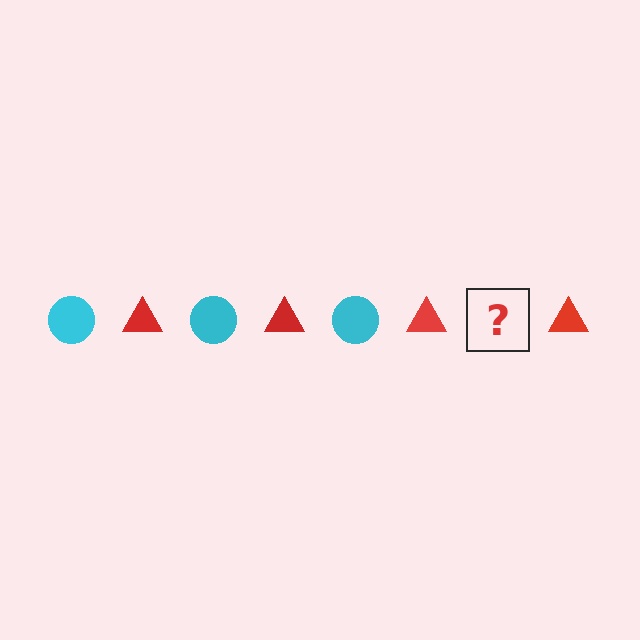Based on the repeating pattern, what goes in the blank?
The blank should be a cyan circle.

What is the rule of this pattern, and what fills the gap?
The rule is that the pattern alternates between cyan circle and red triangle. The gap should be filled with a cyan circle.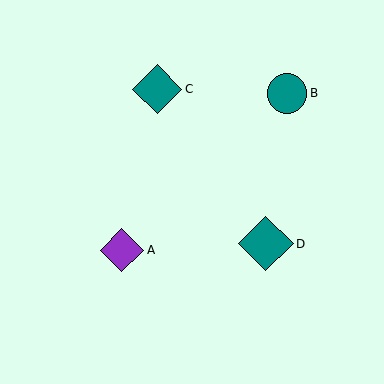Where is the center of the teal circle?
The center of the teal circle is at (287, 93).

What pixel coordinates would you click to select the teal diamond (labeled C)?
Click at (157, 89) to select the teal diamond C.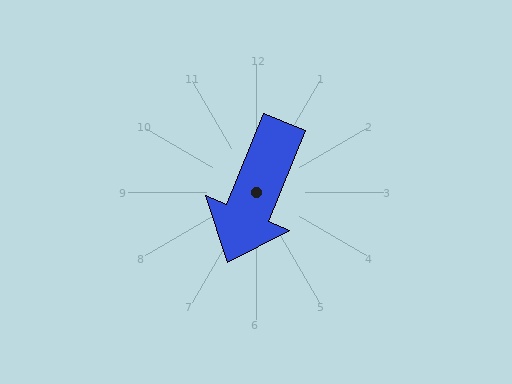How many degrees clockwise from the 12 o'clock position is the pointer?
Approximately 202 degrees.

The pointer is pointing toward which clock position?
Roughly 7 o'clock.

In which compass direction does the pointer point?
South.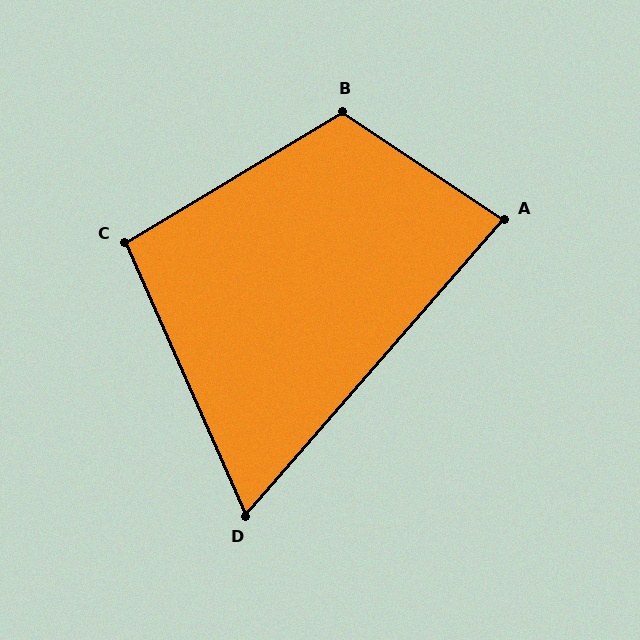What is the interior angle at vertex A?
Approximately 83 degrees (acute).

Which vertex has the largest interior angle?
B, at approximately 115 degrees.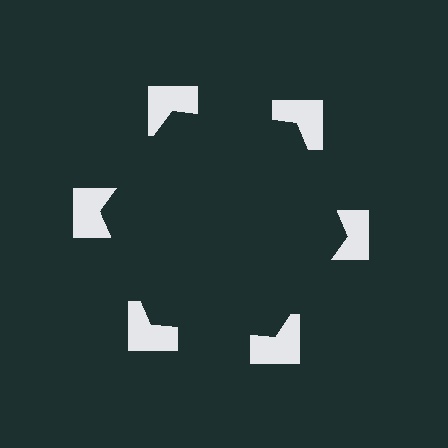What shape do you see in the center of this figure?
An illusory hexagon — its edges are inferred from the aligned wedge cuts in the notched squares, not physically drawn.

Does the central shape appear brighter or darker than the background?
It typically appears slightly darker than the background, even though no actual brightness change is drawn.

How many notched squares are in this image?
There are 6 — one at each vertex of the illusory hexagon.